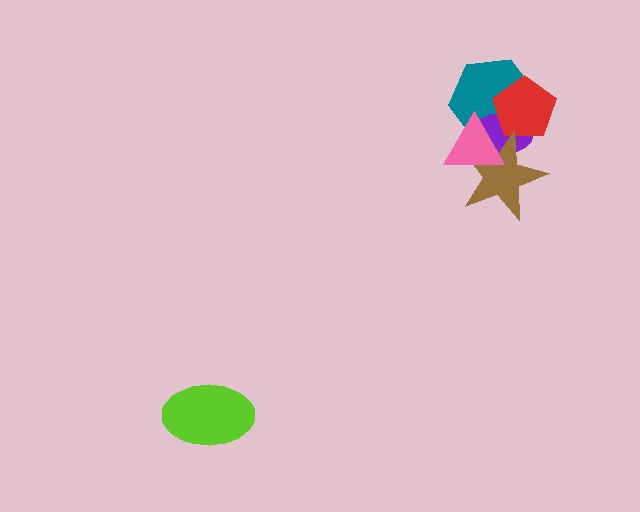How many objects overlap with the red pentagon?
3 objects overlap with the red pentagon.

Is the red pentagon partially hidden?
Yes, it is partially covered by another shape.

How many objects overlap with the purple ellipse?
4 objects overlap with the purple ellipse.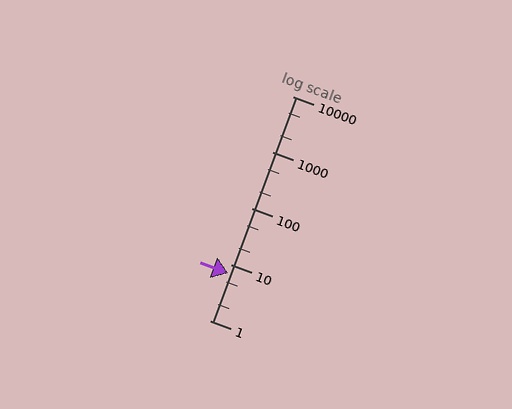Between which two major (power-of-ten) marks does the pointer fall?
The pointer is between 1 and 10.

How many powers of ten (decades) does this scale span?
The scale spans 4 decades, from 1 to 10000.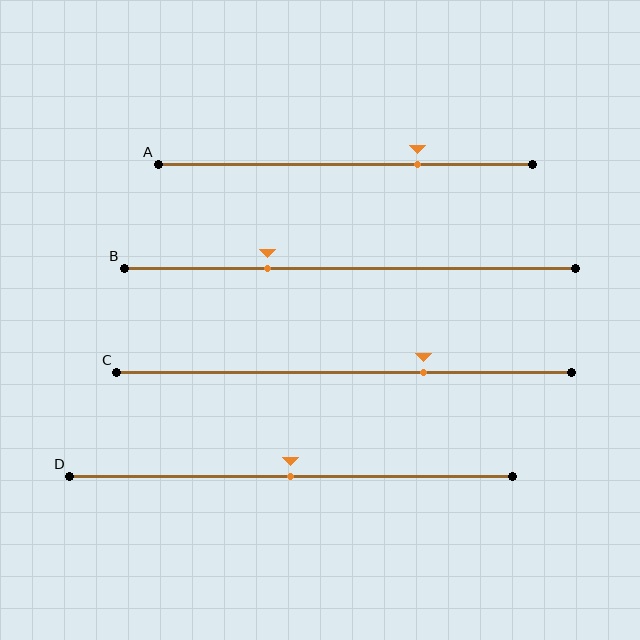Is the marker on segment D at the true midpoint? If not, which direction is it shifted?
Yes, the marker on segment D is at the true midpoint.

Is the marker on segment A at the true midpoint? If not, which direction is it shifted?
No, the marker on segment A is shifted to the right by about 19% of the segment length.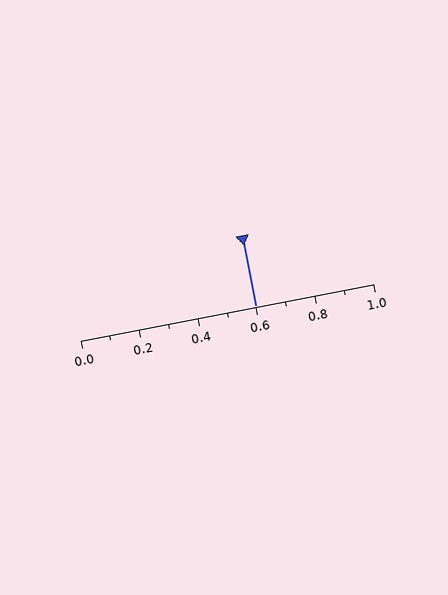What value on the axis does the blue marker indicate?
The marker indicates approximately 0.6.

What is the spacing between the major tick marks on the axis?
The major ticks are spaced 0.2 apart.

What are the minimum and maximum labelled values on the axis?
The axis runs from 0.0 to 1.0.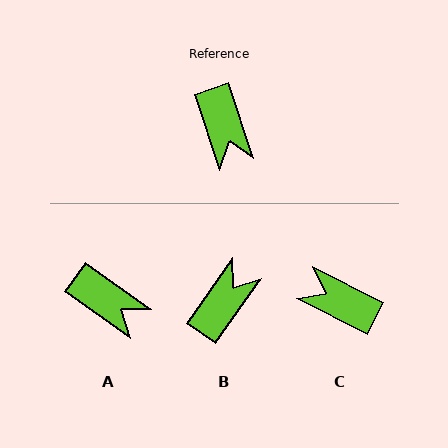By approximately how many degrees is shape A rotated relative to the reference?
Approximately 36 degrees counter-clockwise.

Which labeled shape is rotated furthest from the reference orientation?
C, about 136 degrees away.